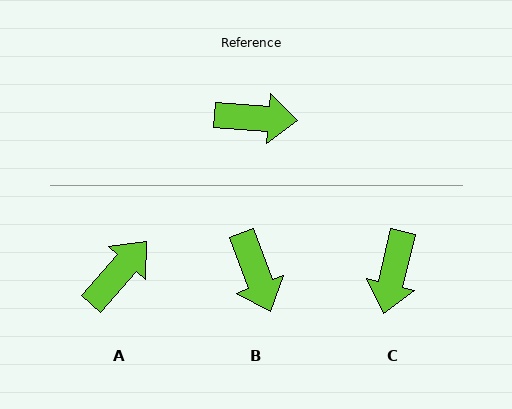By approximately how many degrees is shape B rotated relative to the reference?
Approximately 65 degrees clockwise.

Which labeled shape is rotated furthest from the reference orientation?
C, about 99 degrees away.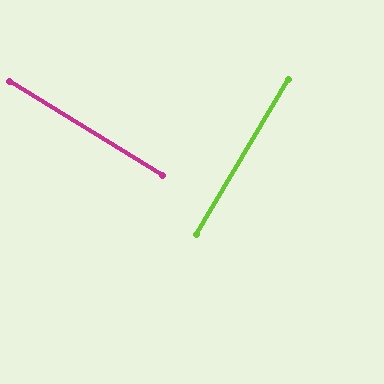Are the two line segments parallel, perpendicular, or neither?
Perpendicular — they meet at approximately 89°.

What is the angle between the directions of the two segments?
Approximately 89 degrees.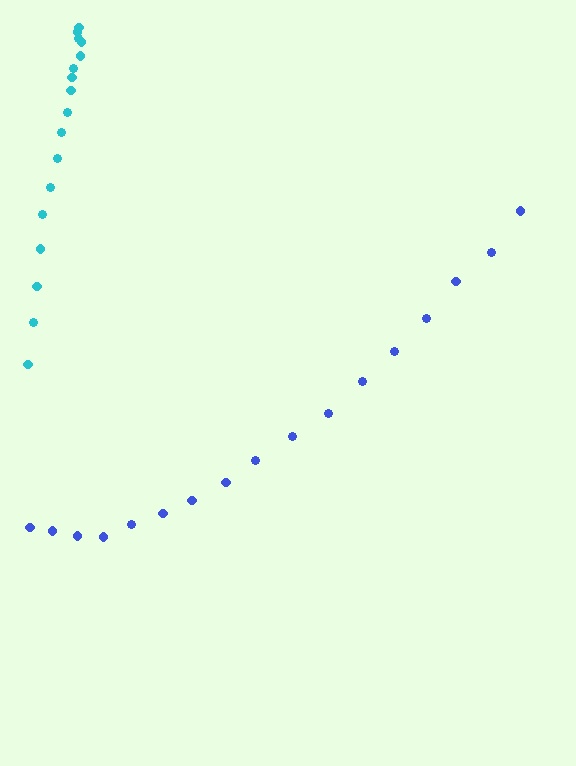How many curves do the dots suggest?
There are 2 distinct paths.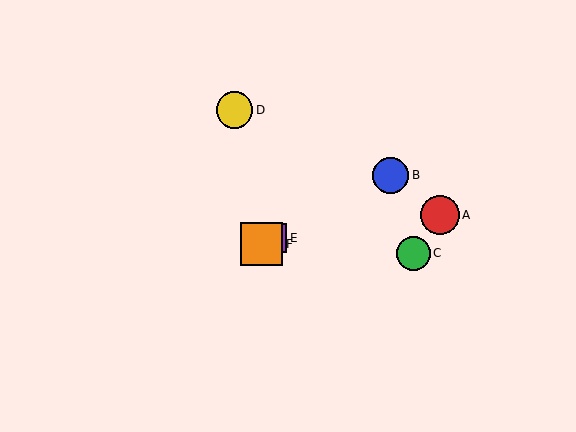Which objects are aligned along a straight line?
Objects B, E, F are aligned along a straight line.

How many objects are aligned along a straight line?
3 objects (B, E, F) are aligned along a straight line.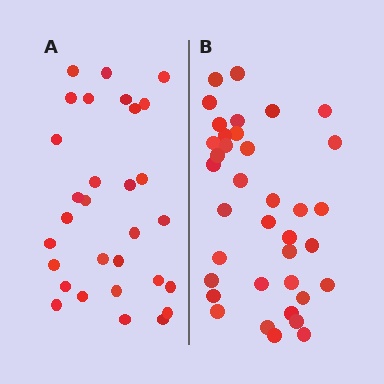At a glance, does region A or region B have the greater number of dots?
Region B (the right region) has more dots.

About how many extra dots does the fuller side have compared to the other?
Region B has roughly 8 or so more dots than region A.